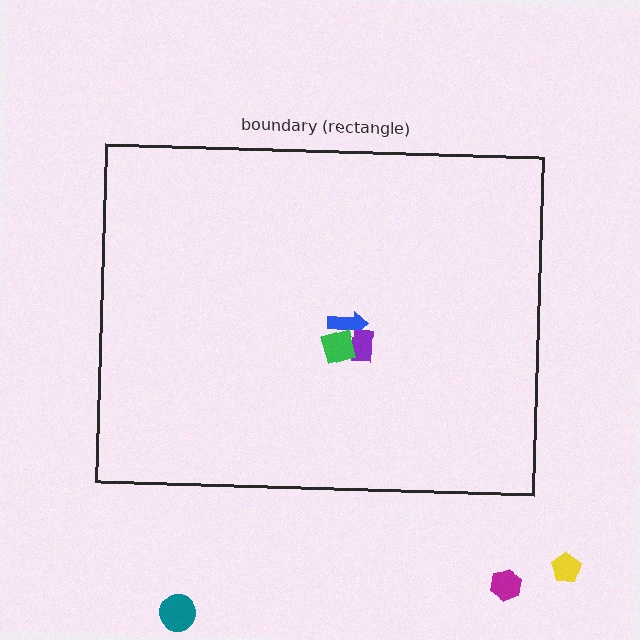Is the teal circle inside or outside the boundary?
Outside.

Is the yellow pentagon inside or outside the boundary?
Outside.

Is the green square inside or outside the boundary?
Inside.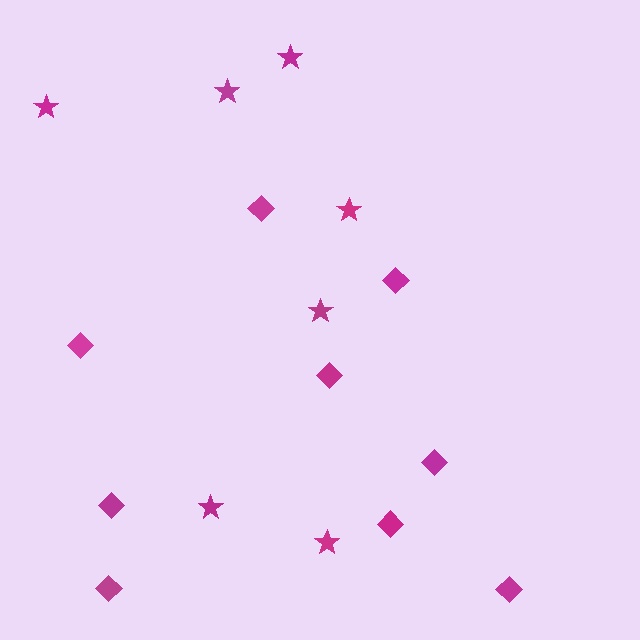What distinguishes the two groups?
There are 2 groups: one group of stars (7) and one group of diamonds (9).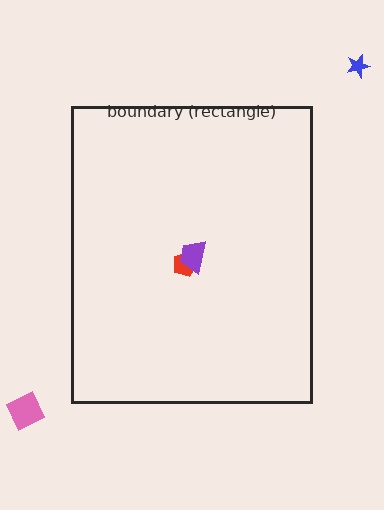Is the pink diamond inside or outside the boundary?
Outside.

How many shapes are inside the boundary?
2 inside, 2 outside.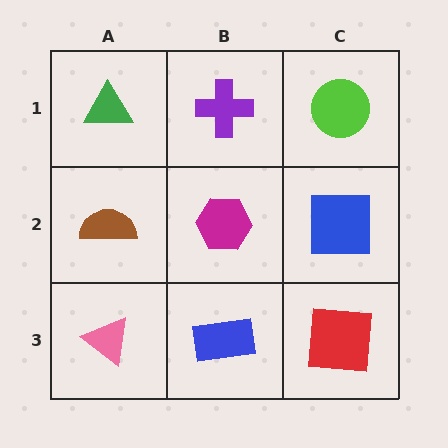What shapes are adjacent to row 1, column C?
A blue square (row 2, column C), a purple cross (row 1, column B).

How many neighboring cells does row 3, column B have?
3.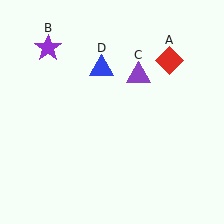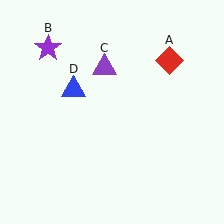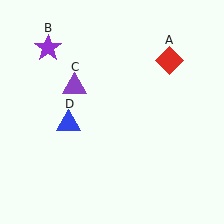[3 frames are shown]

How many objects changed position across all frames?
2 objects changed position: purple triangle (object C), blue triangle (object D).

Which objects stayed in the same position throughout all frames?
Red diamond (object A) and purple star (object B) remained stationary.